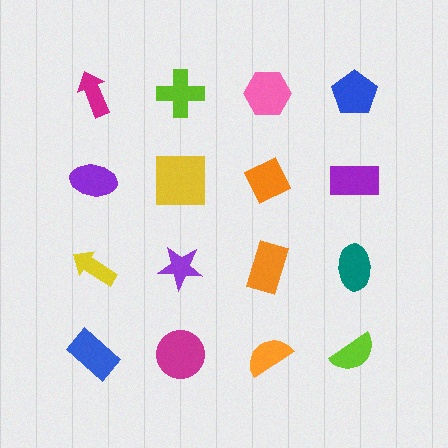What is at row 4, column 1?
A blue rectangle.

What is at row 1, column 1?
A magenta arrow.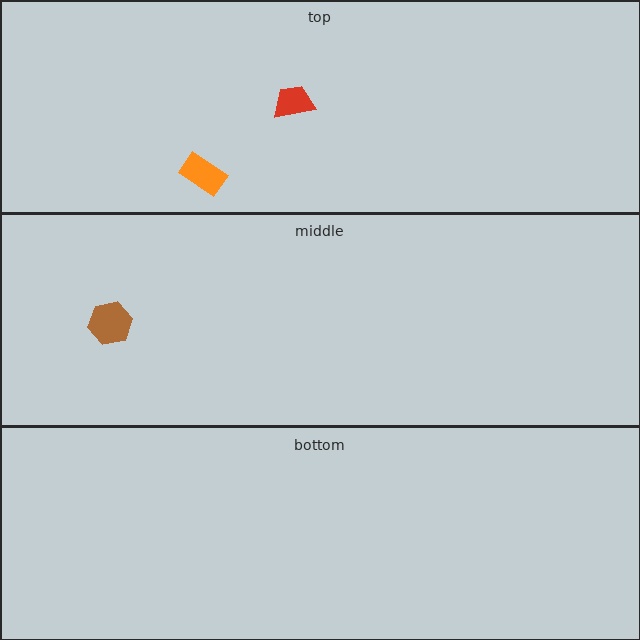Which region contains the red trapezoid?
The top region.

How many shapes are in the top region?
2.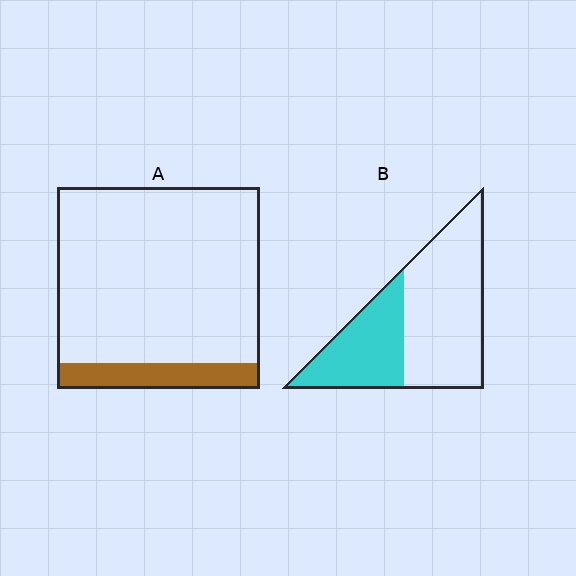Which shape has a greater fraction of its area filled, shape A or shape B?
Shape B.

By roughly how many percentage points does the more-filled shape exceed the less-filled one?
By roughly 25 percentage points (B over A).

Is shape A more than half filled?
No.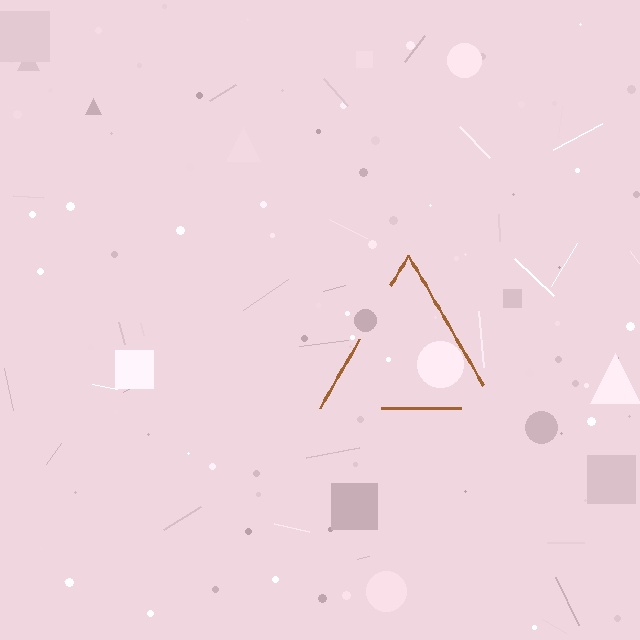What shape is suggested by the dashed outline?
The dashed outline suggests a triangle.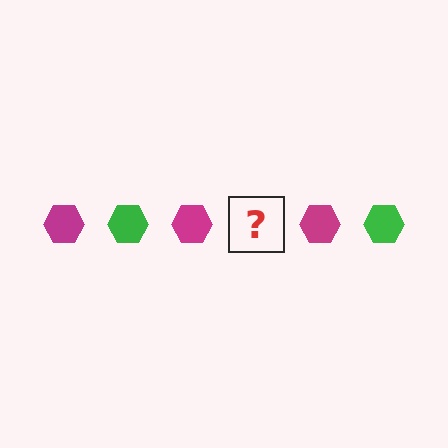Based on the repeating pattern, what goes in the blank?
The blank should be a green hexagon.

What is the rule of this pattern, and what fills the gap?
The rule is that the pattern cycles through magenta, green hexagons. The gap should be filled with a green hexagon.